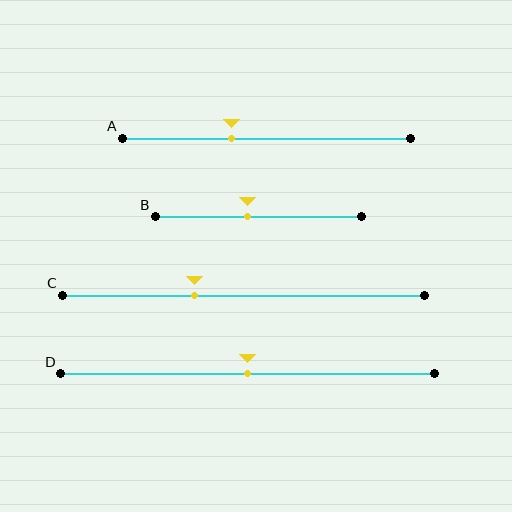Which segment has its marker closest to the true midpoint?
Segment D has its marker closest to the true midpoint.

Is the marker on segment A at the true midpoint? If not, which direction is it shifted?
No, the marker on segment A is shifted to the left by about 12% of the segment length.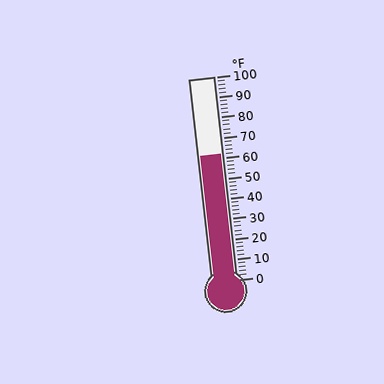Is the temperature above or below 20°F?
The temperature is above 20°F.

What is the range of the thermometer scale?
The thermometer scale ranges from 0°F to 100°F.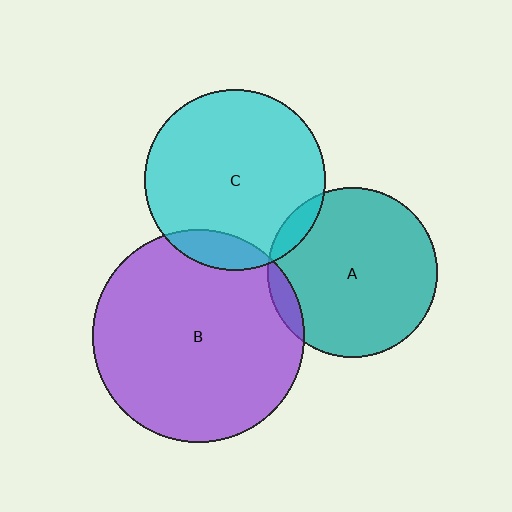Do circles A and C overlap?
Yes.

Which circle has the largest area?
Circle B (purple).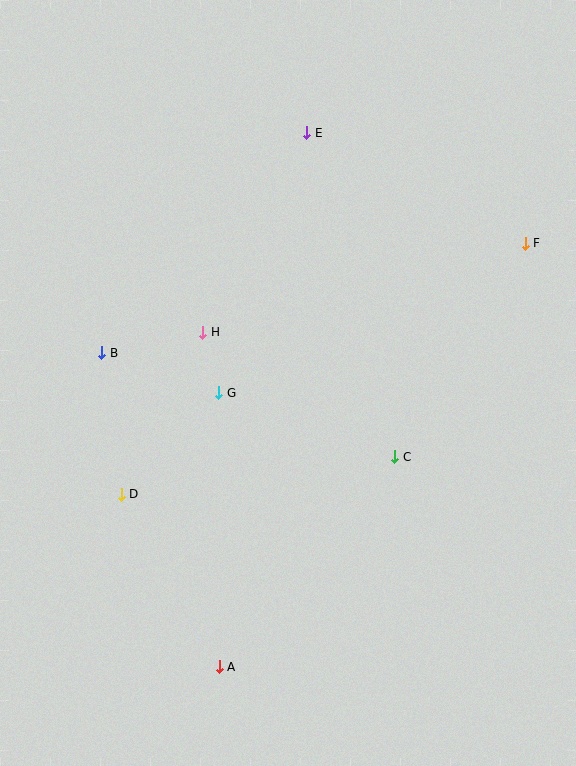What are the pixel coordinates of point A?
Point A is at (219, 667).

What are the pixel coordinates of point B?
Point B is at (101, 353).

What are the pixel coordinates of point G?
Point G is at (219, 393).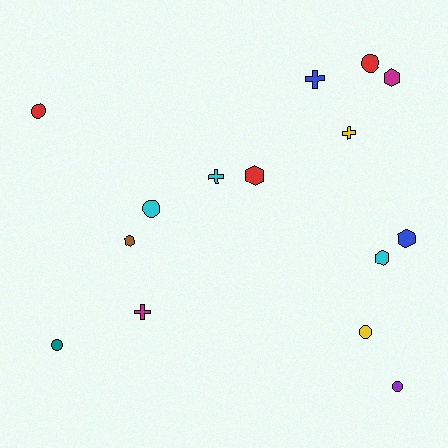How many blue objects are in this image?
There are 2 blue objects.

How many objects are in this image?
There are 15 objects.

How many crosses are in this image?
There are 4 crosses.